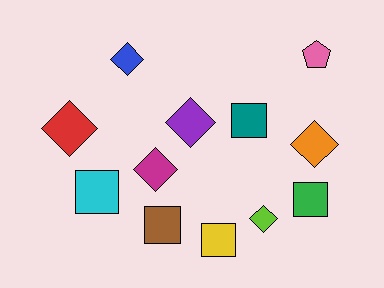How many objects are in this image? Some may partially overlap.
There are 12 objects.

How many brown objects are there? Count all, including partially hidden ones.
There is 1 brown object.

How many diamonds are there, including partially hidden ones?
There are 6 diamonds.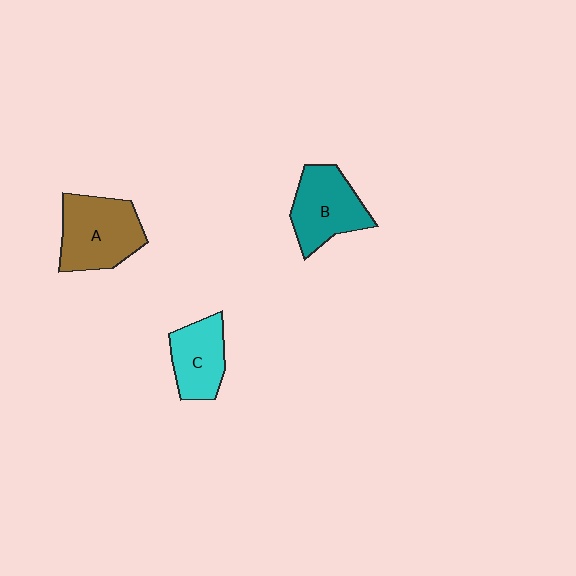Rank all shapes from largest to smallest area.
From largest to smallest: A (brown), B (teal), C (cyan).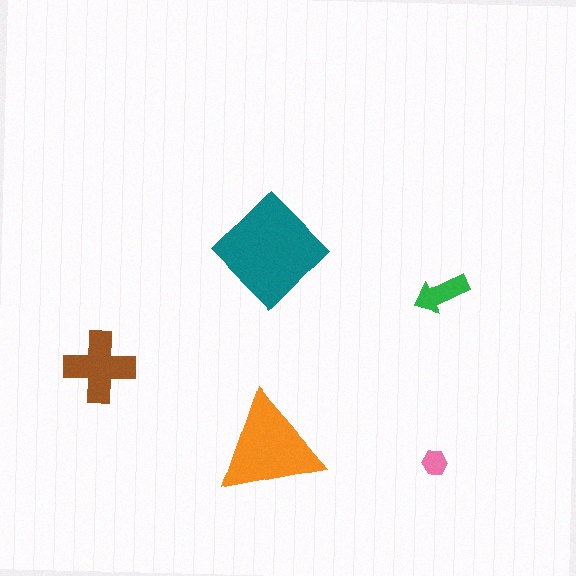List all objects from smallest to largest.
The pink hexagon, the green arrow, the brown cross, the orange triangle, the teal diamond.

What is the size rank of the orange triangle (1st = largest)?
2nd.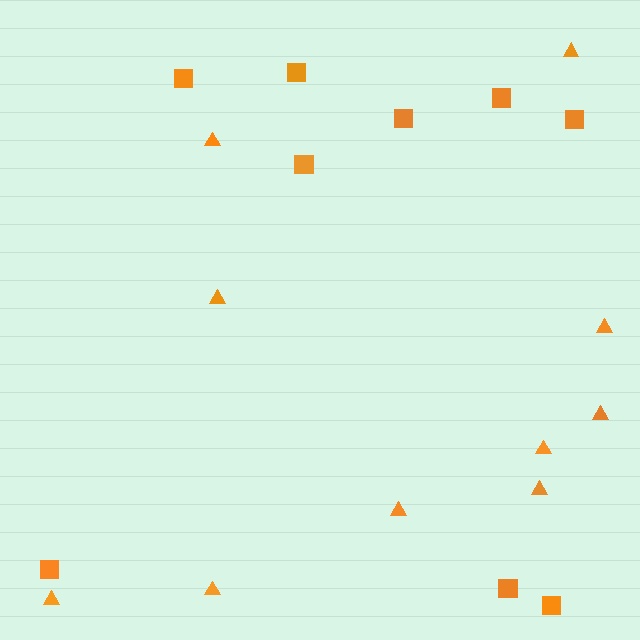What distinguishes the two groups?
There are 2 groups: one group of squares (9) and one group of triangles (10).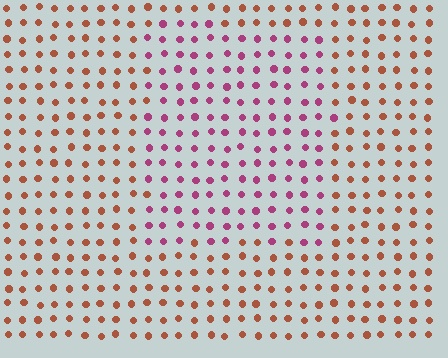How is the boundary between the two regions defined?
The boundary is defined purely by a slight shift in hue (about 49 degrees). Spacing, size, and orientation are identical on both sides.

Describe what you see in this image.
The image is filled with small brown elements in a uniform arrangement. A rectangle-shaped region is visible where the elements are tinted to a slightly different hue, forming a subtle color boundary.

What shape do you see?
I see a rectangle.